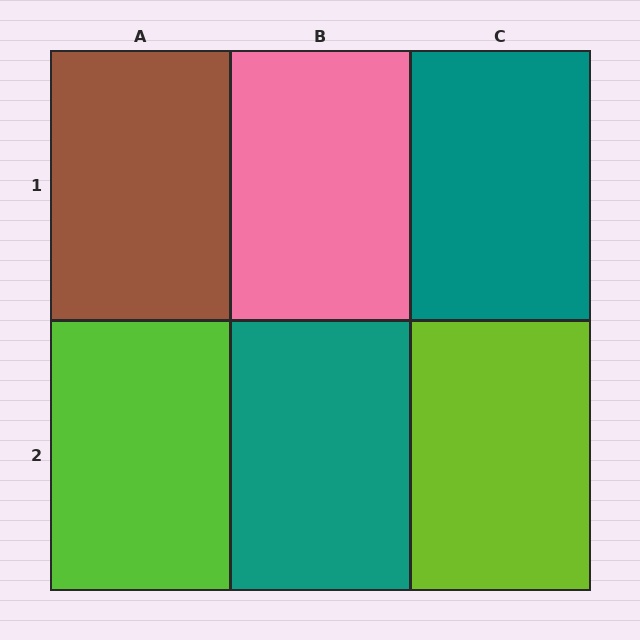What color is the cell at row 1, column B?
Pink.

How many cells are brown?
1 cell is brown.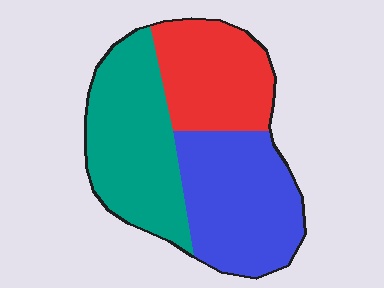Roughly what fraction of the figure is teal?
Teal covers 37% of the figure.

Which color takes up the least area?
Red, at roughly 25%.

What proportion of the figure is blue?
Blue takes up about three eighths (3/8) of the figure.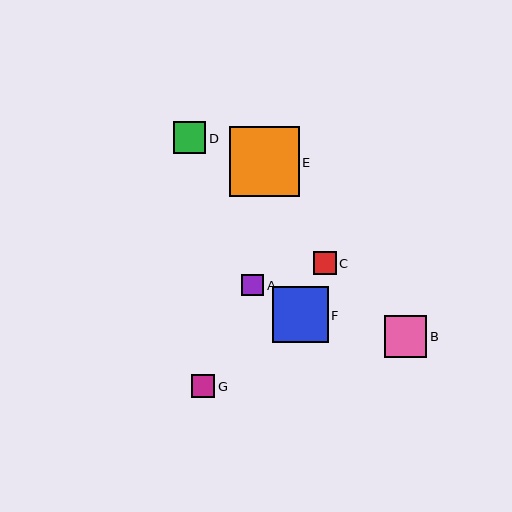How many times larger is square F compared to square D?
Square F is approximately 1.7 times the size of square D.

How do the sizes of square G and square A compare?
Square G and square A are approximately the same size.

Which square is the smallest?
Square A is the smallest with a size of approximately 22 pixels.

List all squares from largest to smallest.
From largest to smallest: E, F, B, D, G, C, A.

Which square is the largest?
Square E is the largest with a size of approximately 70 pixels.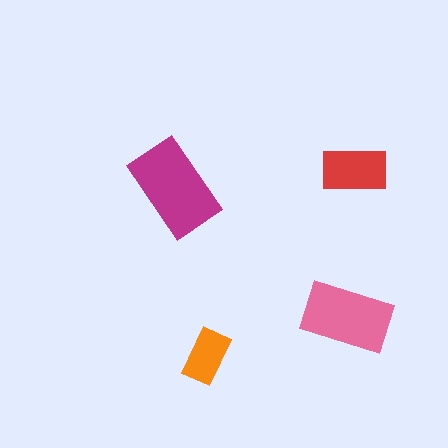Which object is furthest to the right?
The red rectangle is rightmost.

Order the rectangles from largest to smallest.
the magenta one, the pink one, the red one, the orange one.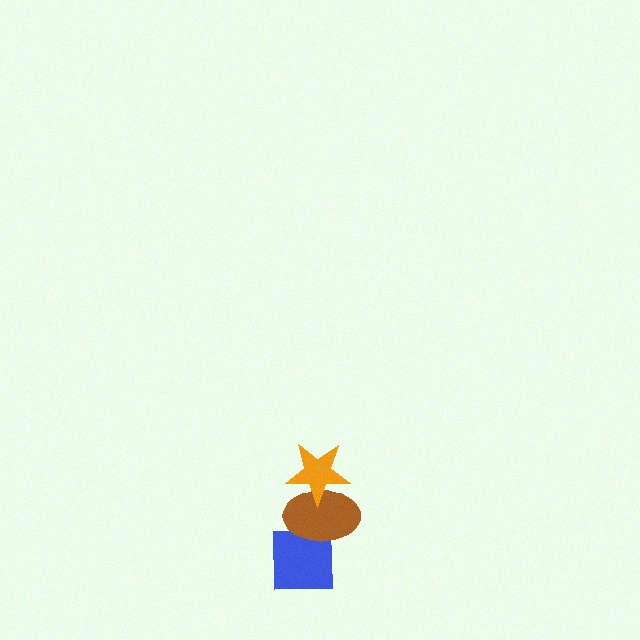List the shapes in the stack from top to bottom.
From top to bottom: the orange star, the brown ellipse, the blue square.